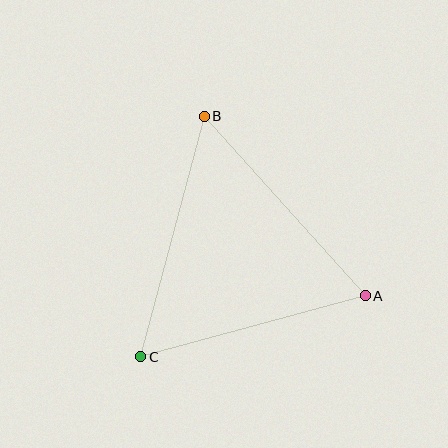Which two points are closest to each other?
Points A and C are closest to each other.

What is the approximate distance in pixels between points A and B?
The distance between A and B is approximately 241 pixels.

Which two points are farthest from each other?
Points B and C are farthest from each other.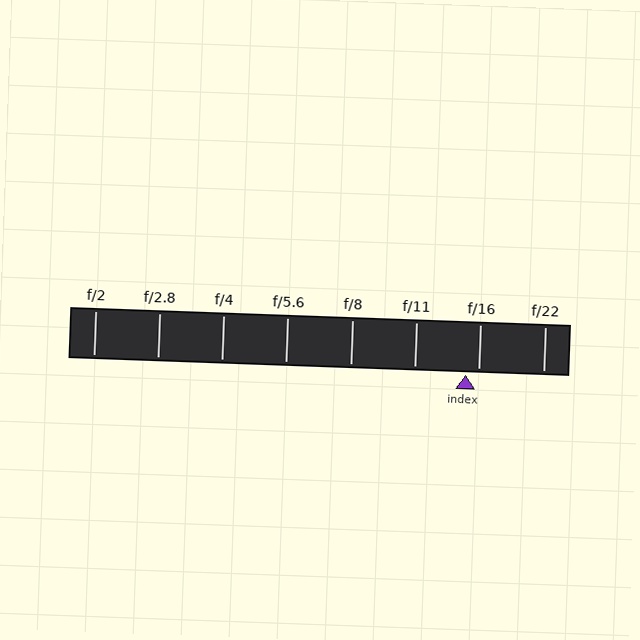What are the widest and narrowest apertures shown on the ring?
The widest aperture shown is f/2 and the narrowest is f/22.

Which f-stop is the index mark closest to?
The index mark is closest to f/16.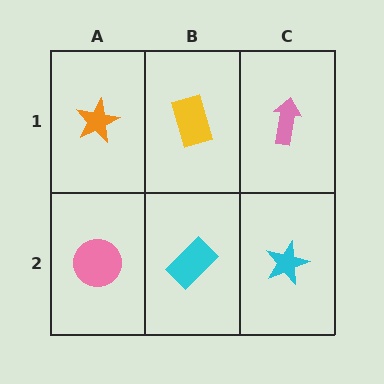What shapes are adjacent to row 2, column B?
A yellow rectangle (row 1, column B), a pink circle (row 2, column A), a cyan star (row 2, column C).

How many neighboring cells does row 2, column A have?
2.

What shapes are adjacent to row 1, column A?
A pink circle (row 2, column A), a yellow rectangle (row 1, column B).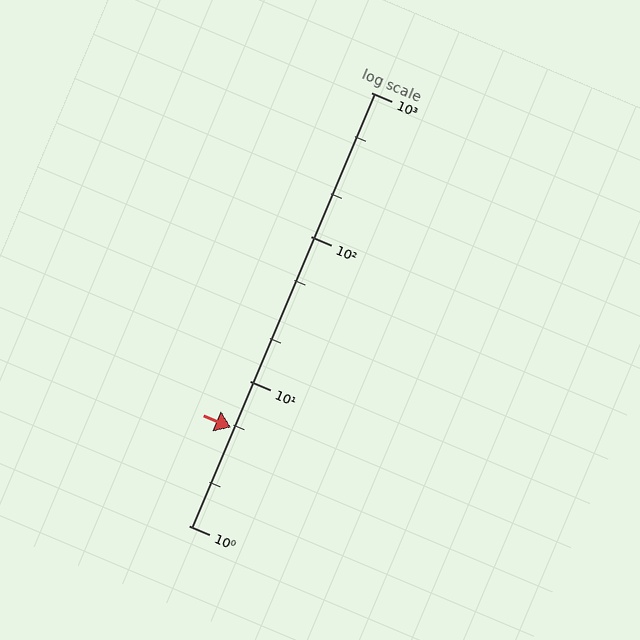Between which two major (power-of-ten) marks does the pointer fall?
The pointer is between 1 and 10.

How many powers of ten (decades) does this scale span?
The scale spans 3 decades, from 1 to 1000.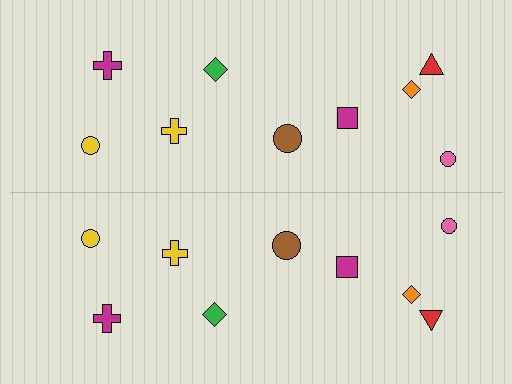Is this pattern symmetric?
Yes, this pattern has bilateral (reflection) symmetry.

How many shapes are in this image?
There are 18 shapes in this image.